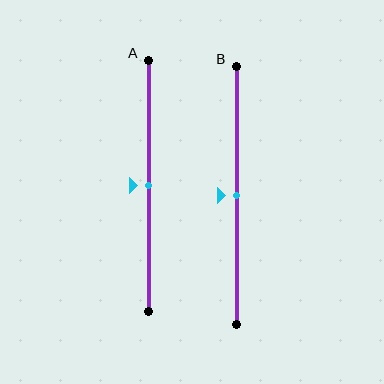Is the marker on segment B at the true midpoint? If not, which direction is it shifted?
Yes, the marker on segment B is at the true midpoint.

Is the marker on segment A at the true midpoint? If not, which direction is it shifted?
Yes, the marker on segment A is at the true midpoint.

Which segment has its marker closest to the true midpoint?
Segment A has its marker closest to the true midpoint.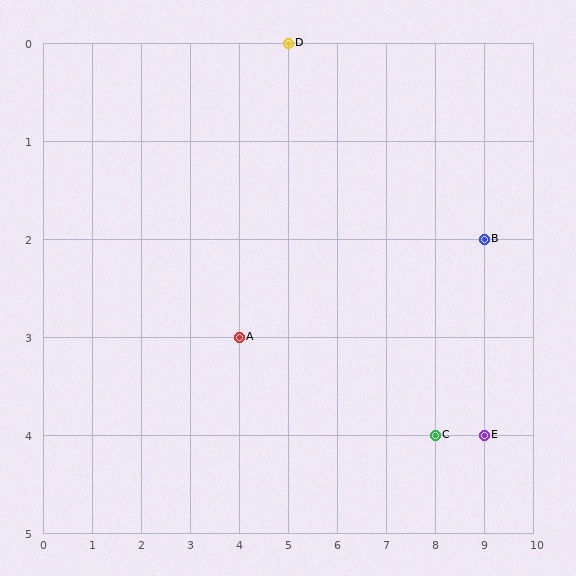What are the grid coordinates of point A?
Point A is at grid coordinates (4, 3).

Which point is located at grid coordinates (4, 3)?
Point A is at (4, 3).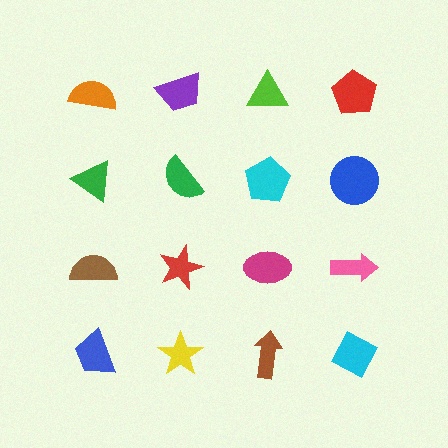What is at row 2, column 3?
A cyan pentagon.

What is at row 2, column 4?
A blue circle.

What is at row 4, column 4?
A cyan diamond.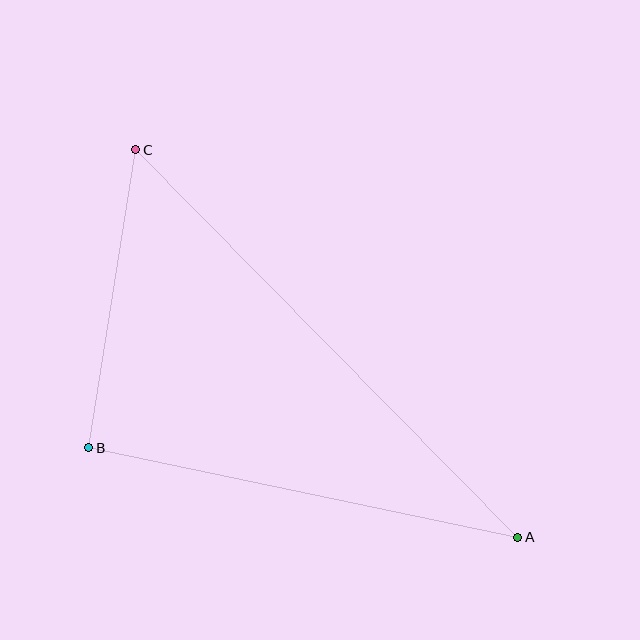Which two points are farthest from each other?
Points A and C are farthest from each other.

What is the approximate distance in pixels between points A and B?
The distance between A and B is approximately 438 pixels.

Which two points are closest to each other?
Points B and C are closest to each other.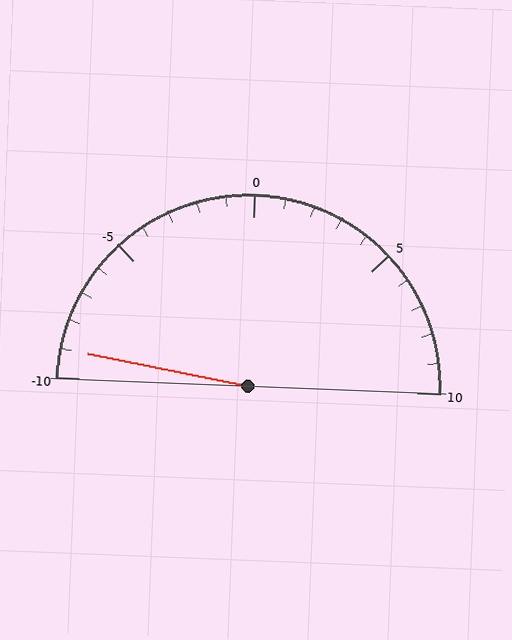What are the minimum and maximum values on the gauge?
The gauge ranges from -10 to 10.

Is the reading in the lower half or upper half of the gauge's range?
The reading is in the lower half of the range (-10 to 10).